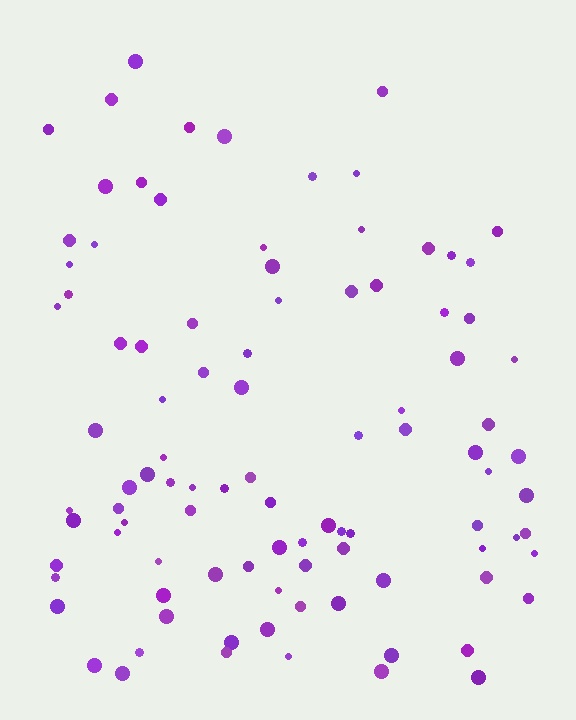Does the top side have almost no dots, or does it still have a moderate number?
Still a moderate number, just noticeably fewer than the bottom.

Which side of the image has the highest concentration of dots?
The bottom.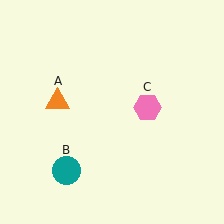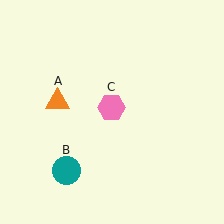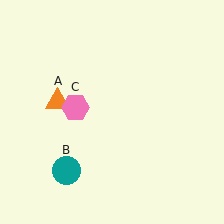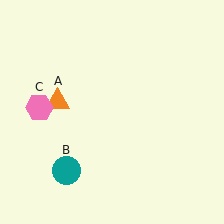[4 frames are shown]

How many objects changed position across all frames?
1 object changed position: pink hexagon (object C).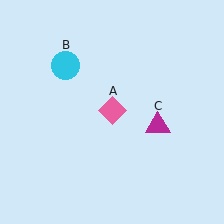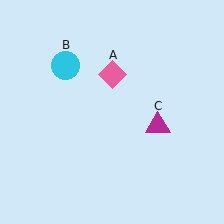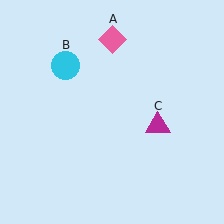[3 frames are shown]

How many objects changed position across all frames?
1 object changed position: pink diamond (object A).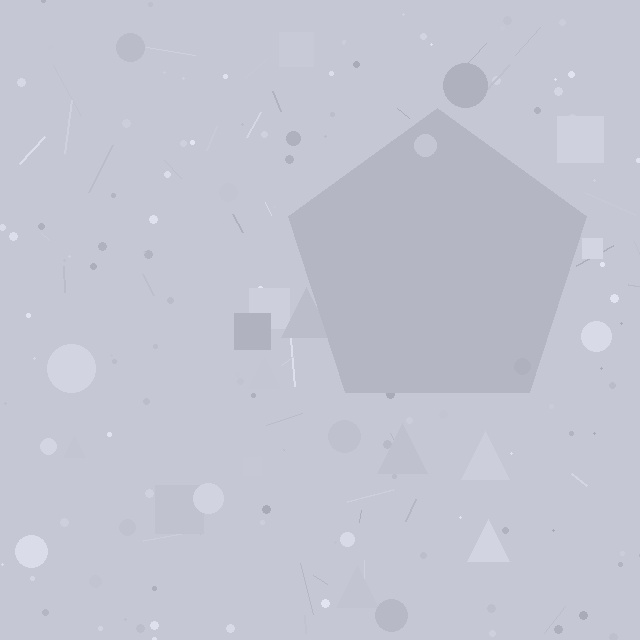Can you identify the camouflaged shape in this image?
The camouflaged shape is a pentagon.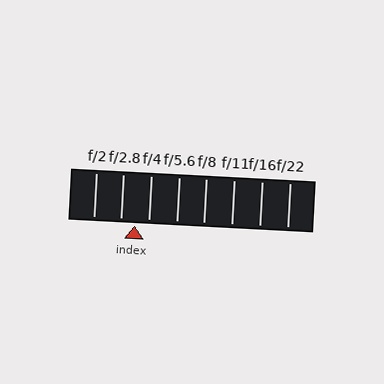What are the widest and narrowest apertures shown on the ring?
The widest aperture shown is f/2 and the narrowest is f/22.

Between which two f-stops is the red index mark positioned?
The index mark is between f/2.8 and f/4.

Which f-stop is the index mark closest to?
The index mark is closest to f/4.